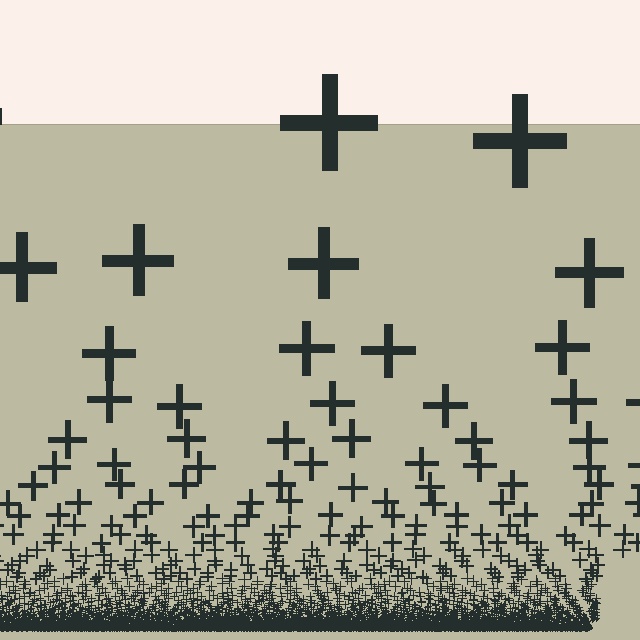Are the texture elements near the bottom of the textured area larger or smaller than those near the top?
Smaller. The gradient is inverted — elements near the bottom are smaller and denser.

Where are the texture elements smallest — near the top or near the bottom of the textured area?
Near the bottom.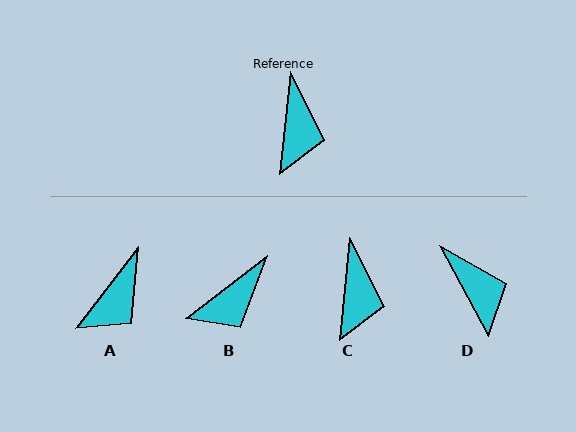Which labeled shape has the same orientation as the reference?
C.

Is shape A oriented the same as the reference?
No, it is off by about 31 degrees.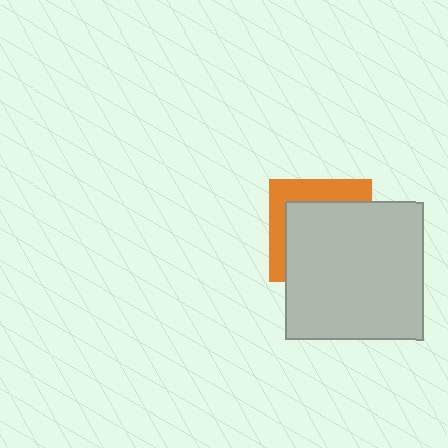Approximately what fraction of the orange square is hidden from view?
Roughly 66% of the orange square is hidden behind the light gray square.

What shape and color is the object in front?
The object in front is a light gray square.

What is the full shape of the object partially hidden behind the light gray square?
The partially hidden object is an orange square.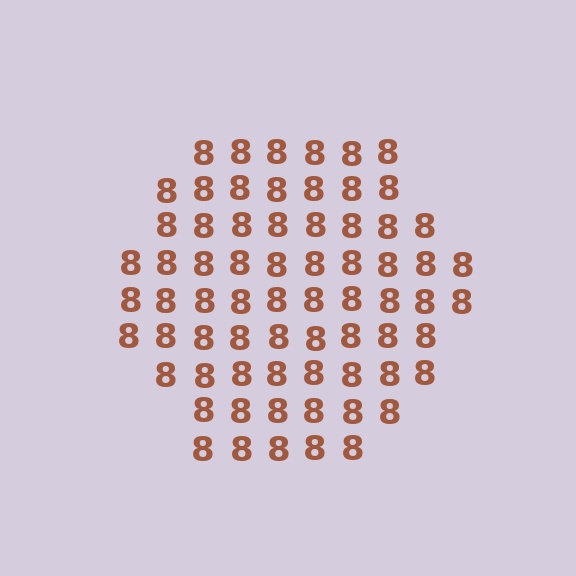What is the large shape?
The large shape is a hexagon.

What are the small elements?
The small elements are digit 8's.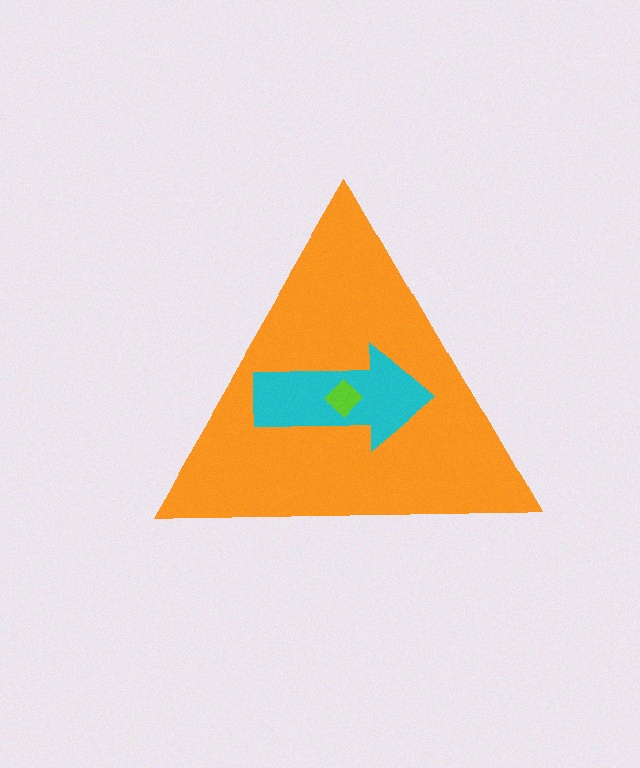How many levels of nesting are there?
3.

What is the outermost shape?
The orange triangle.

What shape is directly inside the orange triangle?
The cyan arrow.